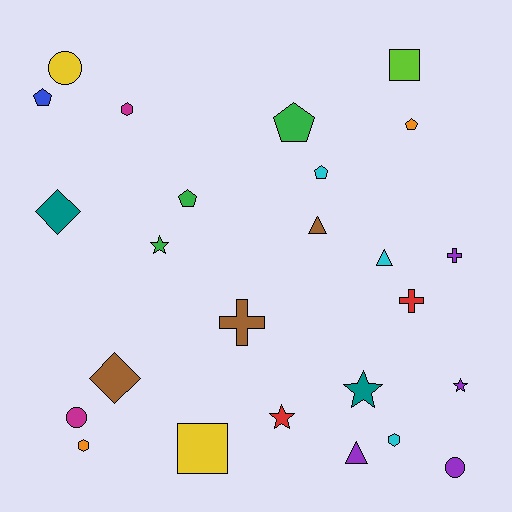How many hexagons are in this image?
There are 3 hexagons.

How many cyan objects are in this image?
There are 3 cyan objects.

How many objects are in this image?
There are 25 objects.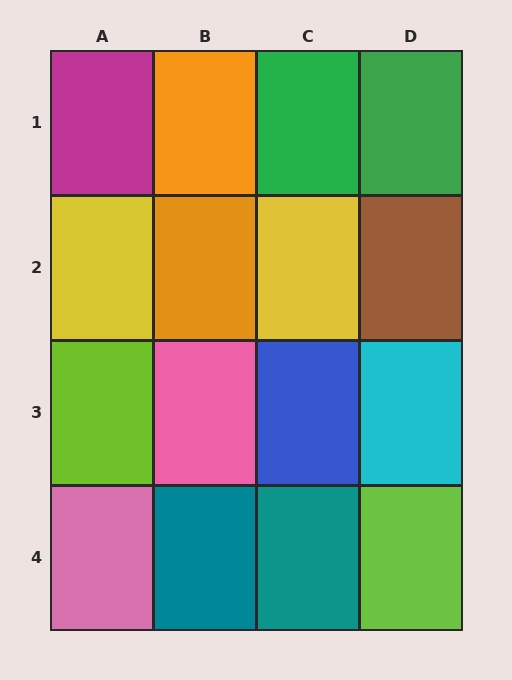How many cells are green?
2 cells are green.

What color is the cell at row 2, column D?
Brown.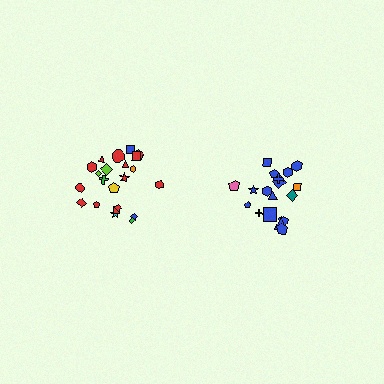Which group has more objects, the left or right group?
The left group.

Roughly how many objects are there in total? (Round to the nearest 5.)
Roughly 40 objects in total.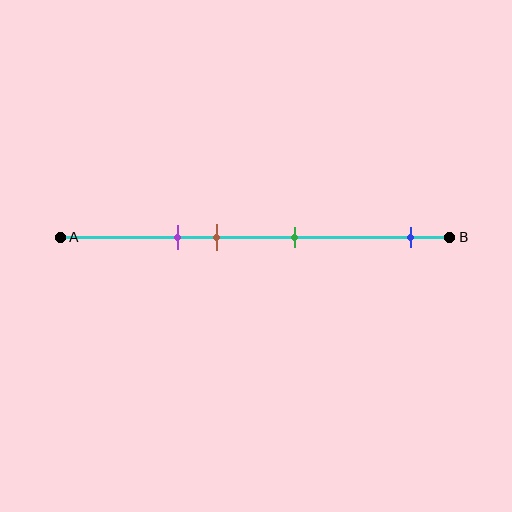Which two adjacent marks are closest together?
The purple and brown marks are the closest adjacent pair.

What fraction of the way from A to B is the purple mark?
The purple mark is approximately 30% (0.3) of the way from A to B.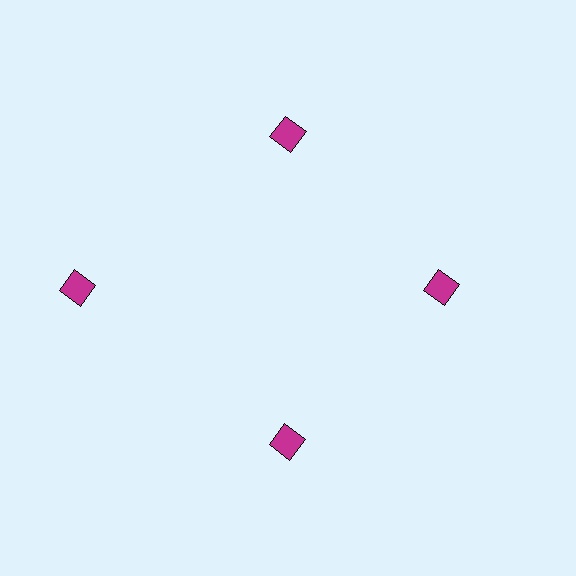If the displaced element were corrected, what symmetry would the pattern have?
It would have 4-fold rotational symmetry — the pattern would map onto itself every 90 degrees.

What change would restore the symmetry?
The symmetry would be restored by moving it inward, back onto the ring so that all 4 diamonds sit at equal angles and equal distance from the center.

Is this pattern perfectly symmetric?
No. The 4 magenta diamonds are arranged in a ring, but one element near the 9 o'clock position is pushed outward from the center, breaking the 4-fold rotational symmetry.